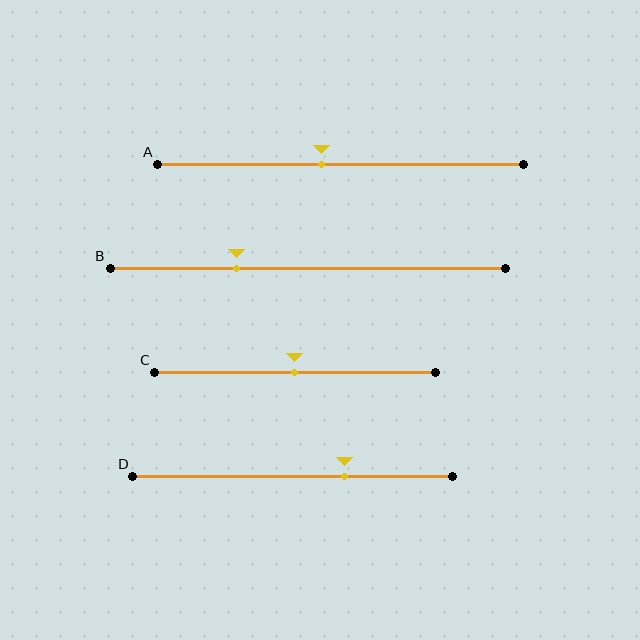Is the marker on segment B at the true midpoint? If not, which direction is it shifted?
No, the marker on segment B is shifted to the left by about 18% of the segment length.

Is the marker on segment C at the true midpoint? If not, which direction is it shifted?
Yes, the marker on segment C is at the true midpoint.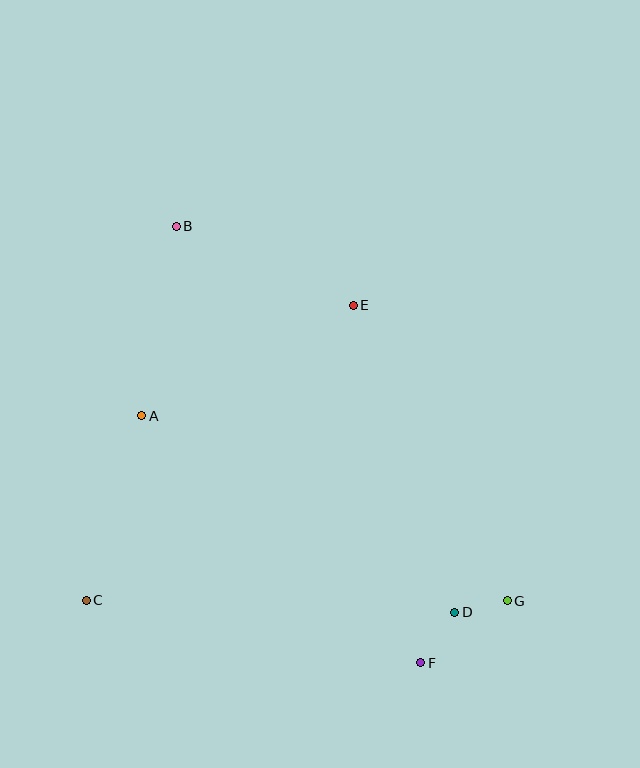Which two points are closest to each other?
Points D and G are closest to each other.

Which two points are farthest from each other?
Points B and F are farthest from each other.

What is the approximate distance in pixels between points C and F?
The distance between C and F is approximately 340 pixels.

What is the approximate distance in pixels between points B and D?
The distance between B and D is approximately 476 pixels.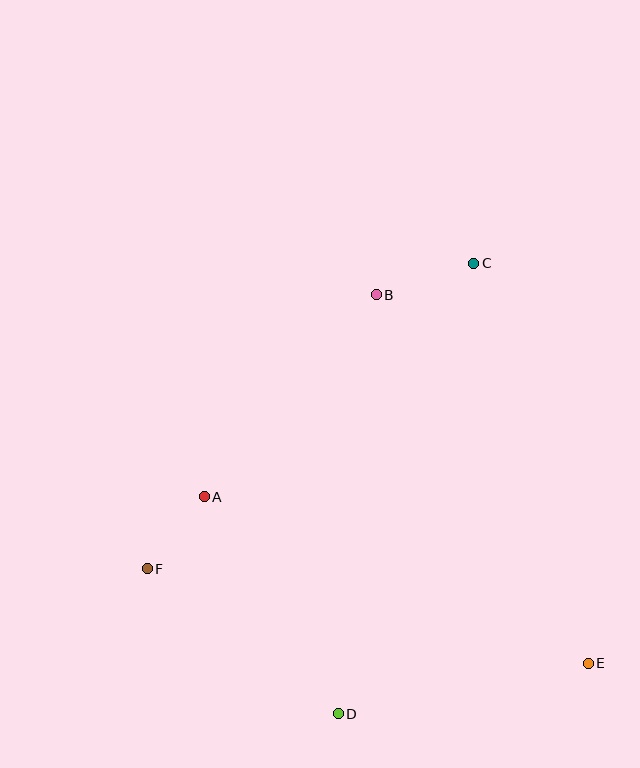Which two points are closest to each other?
Points A and F are closest to each other.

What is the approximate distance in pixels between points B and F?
The distance between B and F is approximately 357 pixels.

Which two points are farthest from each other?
Points C and D are farthest from each other.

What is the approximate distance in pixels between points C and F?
The distance between C and F is approximately 447 pixels.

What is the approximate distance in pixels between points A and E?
The distance between A and E is approximately 419 pixels.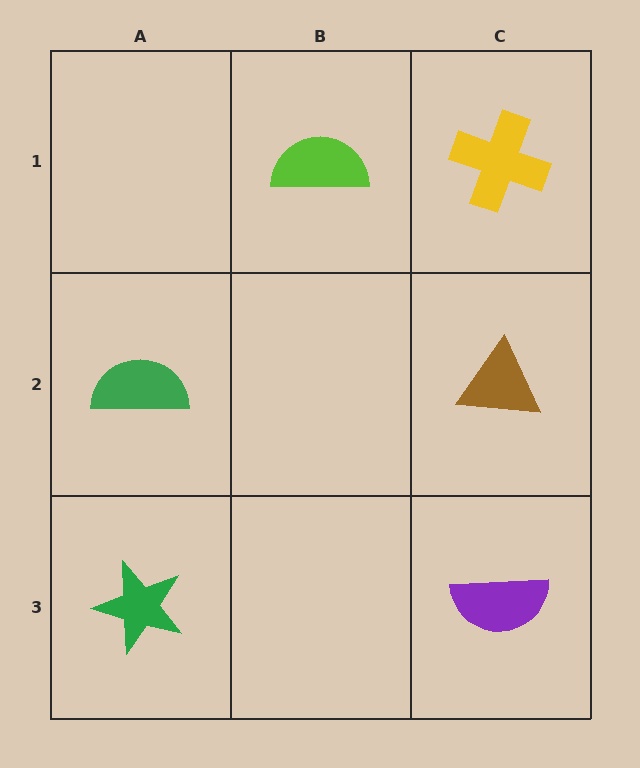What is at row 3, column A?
A green star.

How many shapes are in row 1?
2 shapes.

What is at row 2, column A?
A green semicircle.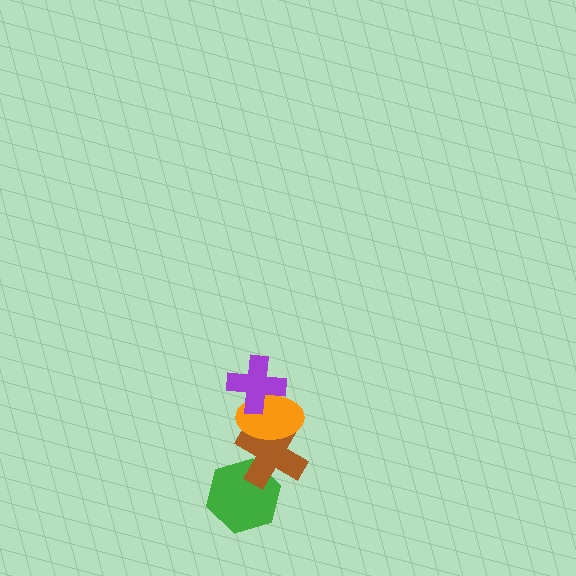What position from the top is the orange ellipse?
The orange ellipse is 2nd from the top.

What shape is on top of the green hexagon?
The brown cross is on top of the green hexagon.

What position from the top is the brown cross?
The brown cross is 3rd from the top.